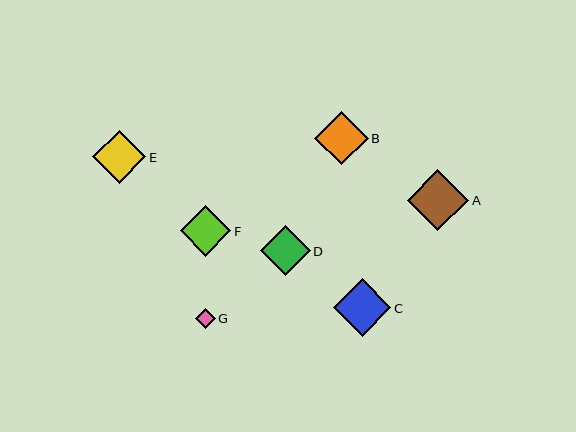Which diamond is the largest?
Diamond A is the largest with a size of approximately 61 pixels.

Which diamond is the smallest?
Diamond G is the smallest with a size of approximately 20 pixels.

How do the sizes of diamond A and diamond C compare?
Diamond A and diamond C are approximately the same size.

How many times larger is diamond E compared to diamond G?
Diamond E is approximately 2.6 times the size of diamond G.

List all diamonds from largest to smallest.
From largest to smallest: A, C, B, E, F, D, G.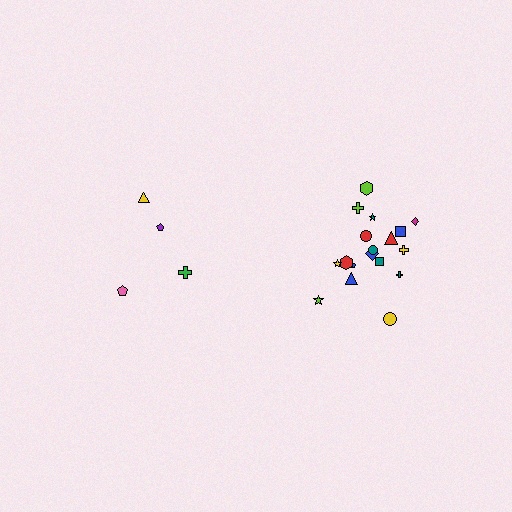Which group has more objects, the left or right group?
The right group.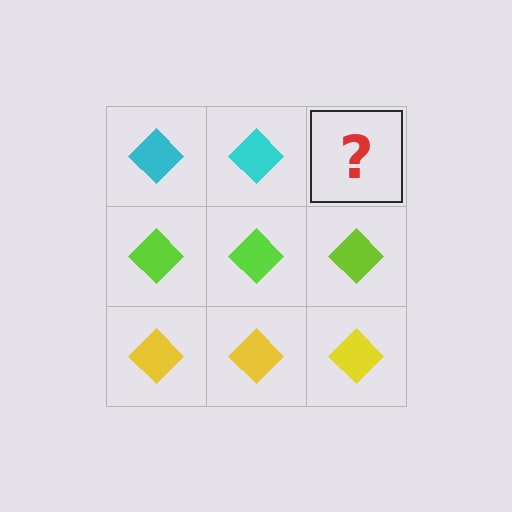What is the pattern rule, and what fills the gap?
The rule is that each row has a consistent color. The gap should be filled with a cyan diamond.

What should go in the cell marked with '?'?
The missing cell should contain a cyan diamond.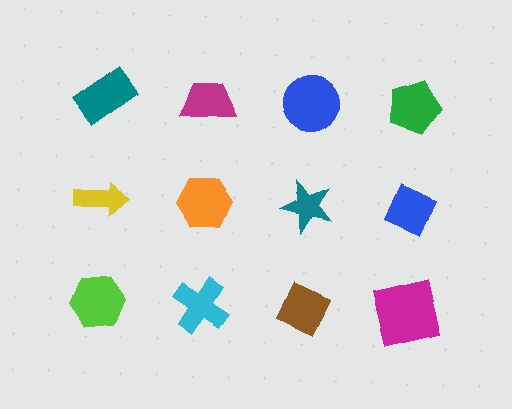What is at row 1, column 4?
A green pentagon.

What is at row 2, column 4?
A blue diamond.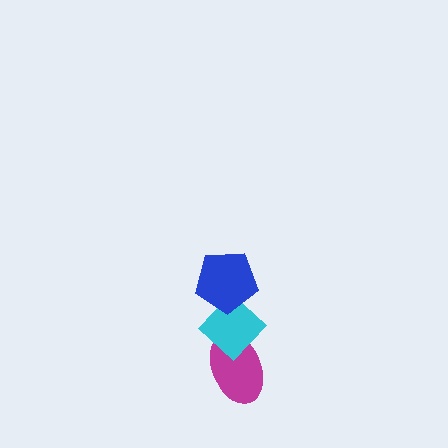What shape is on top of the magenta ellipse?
The cyan diamond is on top of the magenta ellipse.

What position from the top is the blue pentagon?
The blue pentagon is 1st from the top.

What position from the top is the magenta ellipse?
The magenta ellipse is 3rd from the top.